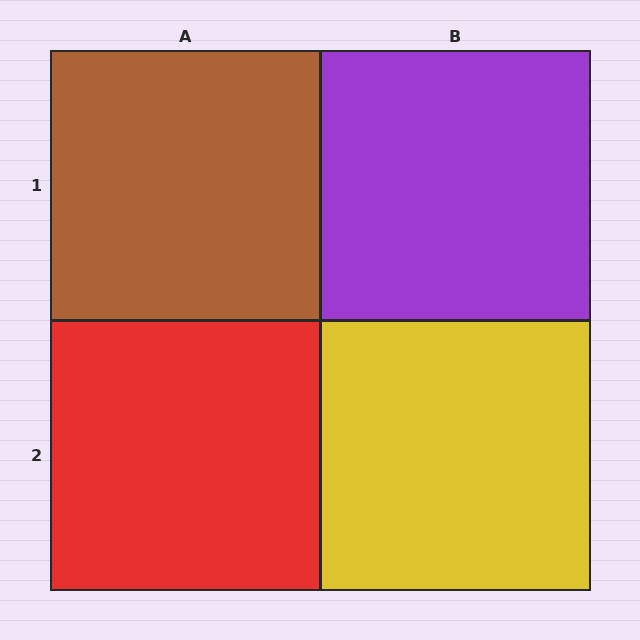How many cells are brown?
1 cell is brown.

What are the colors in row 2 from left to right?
Red, yellow.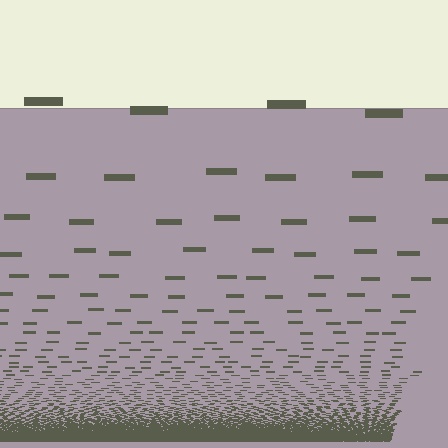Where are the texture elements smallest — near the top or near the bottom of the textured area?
Near the bottom.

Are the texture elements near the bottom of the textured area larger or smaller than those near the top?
Smaller. The gradient is inverted — elements near the bottom are smaller and denser.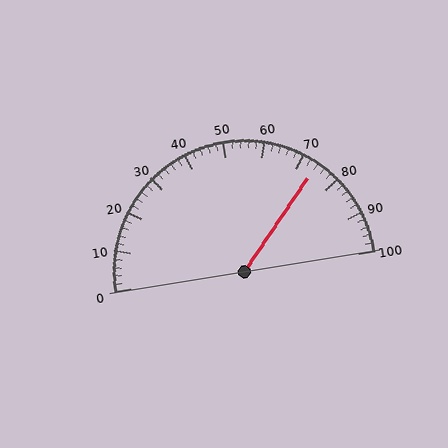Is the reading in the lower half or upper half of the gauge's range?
The reading is in the upper half of the range (0 to 100).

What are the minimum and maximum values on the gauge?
The gauge ranges from 0 to 100.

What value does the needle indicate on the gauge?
The needle indicates approximately 74.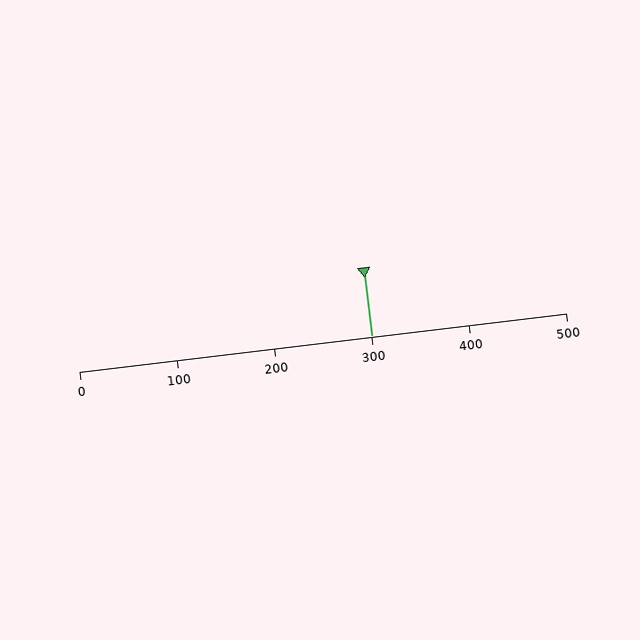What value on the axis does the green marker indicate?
The marker indicates approximately 300.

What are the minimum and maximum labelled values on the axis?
The axis runs from 0 to 500.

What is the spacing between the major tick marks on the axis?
The major ticks are spaced 100 apart.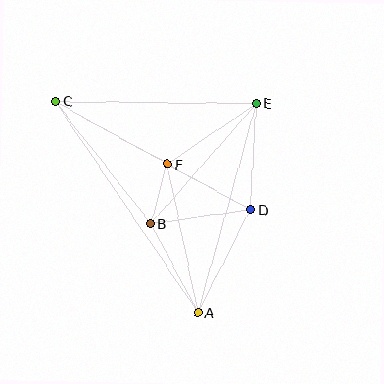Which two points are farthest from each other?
Points A and C are farthest from each other.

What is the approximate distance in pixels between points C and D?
The distance between C and D is approximately 223 pixels.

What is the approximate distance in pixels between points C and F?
The distance between C and F is approximately 128 pixels.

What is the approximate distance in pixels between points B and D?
The distance between B and D is approximately 101 pixels.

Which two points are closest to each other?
Points B and F are closest to each other.